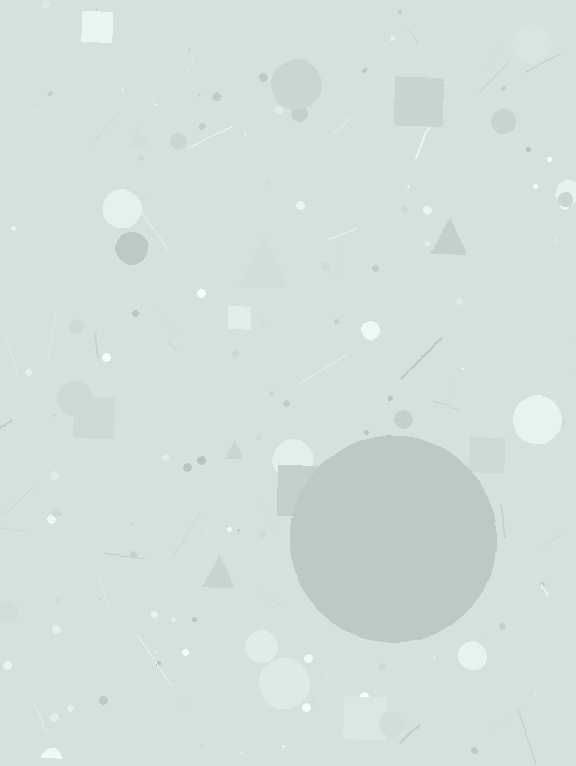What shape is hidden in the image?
A circle is hidden in the image.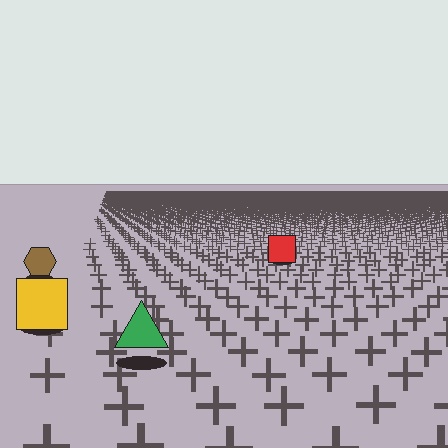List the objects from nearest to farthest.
From nearest to farthest: the green triangle, the yellow square, the brown hexagon, the red square.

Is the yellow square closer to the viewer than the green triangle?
No. The green triangle is closer — you can tell from the texture gradient: the ground texture is coarser near it.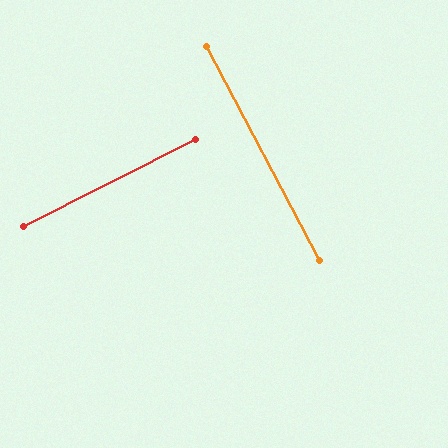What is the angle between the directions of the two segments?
Approximately 89 degrees.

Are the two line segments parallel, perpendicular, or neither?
Perpendicular — they meet at approximately 89°.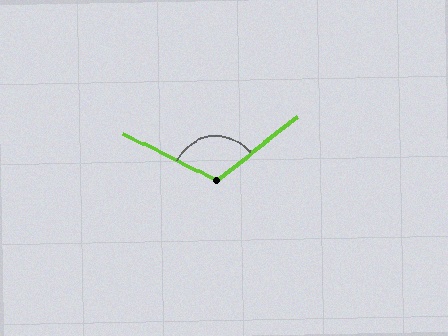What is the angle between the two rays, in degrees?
Approximately 115 degrees.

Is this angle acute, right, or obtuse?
It is obtuse.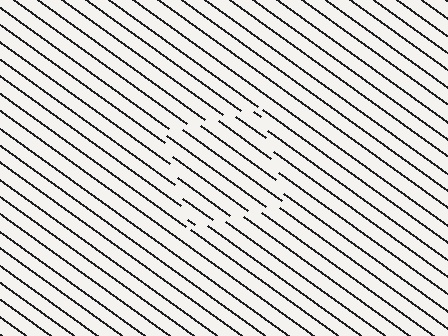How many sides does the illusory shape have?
4 sides — the line-ends trace a square.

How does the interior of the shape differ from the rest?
The interior of the shape contains the same grating, shifted by half a period — the contour is defined by the phase discontinuity where line-ends from the inner and outer gratings abut.